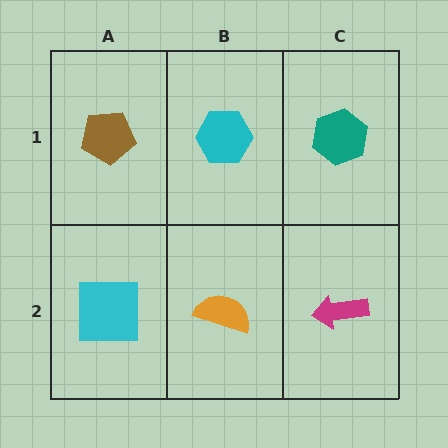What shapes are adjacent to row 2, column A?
A brown pentagon (row 1, column A), an orange semicircle (row 2, column B).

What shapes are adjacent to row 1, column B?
An orange semicircle (row 2, column B), a brown pentagon (row 1, column A), a teal hexagon (row 1, column C).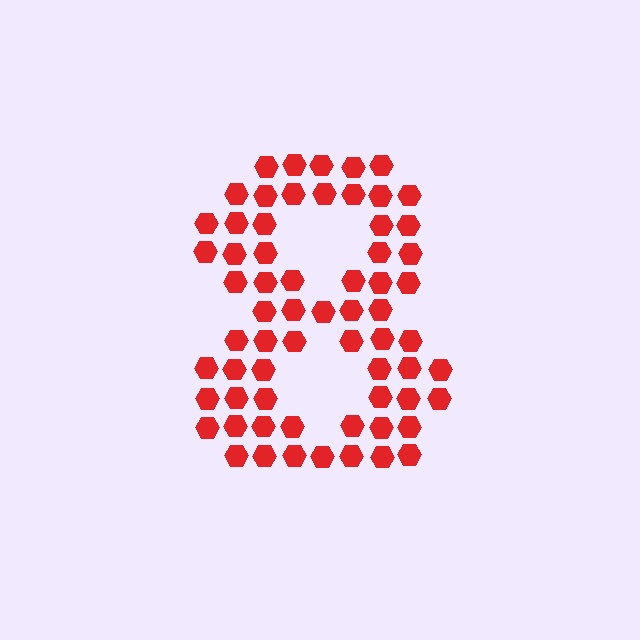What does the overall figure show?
The overall figure shows the digit 8.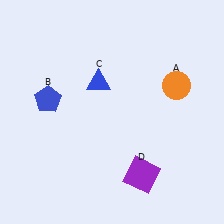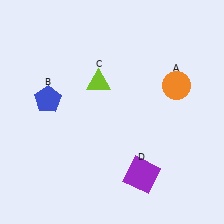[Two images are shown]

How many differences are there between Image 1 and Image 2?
There is 1 difference between the two images.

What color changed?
The triangle (C) changed from blue in Image 1 to lime in Image 2.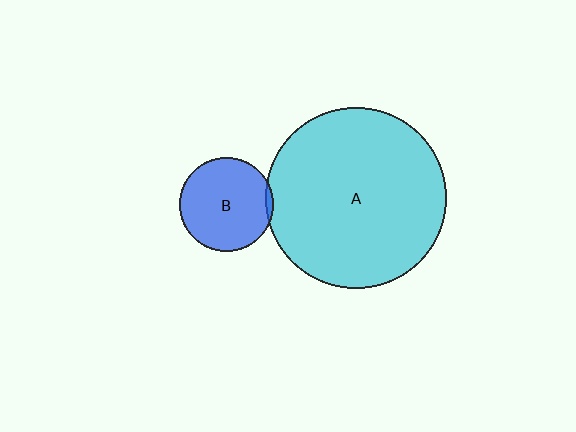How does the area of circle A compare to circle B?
Approximately 3.7 times.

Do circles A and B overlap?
Yes.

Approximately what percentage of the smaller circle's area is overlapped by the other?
Approximately 5%.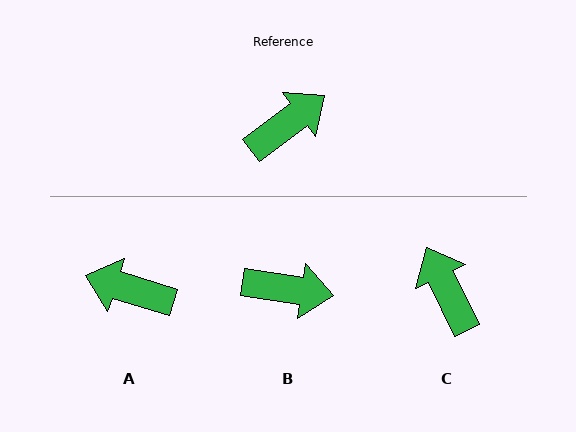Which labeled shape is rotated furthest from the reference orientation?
A, about 126 degrees away.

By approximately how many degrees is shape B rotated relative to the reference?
Approximately 45 degrees clockwise.